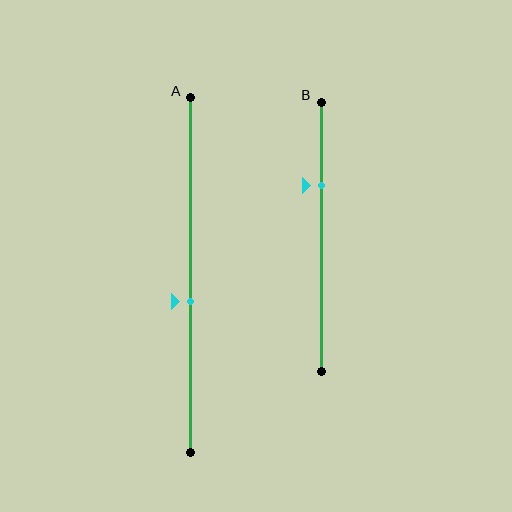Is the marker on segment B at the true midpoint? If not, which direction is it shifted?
No, the marker on segment B is shifted upward by about 19% of the segment length.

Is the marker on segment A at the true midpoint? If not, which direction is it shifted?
No, the marker on segment A is shifted downward by about 8% of the segment length.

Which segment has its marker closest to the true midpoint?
Segment A has its marker closest to the true midpoint.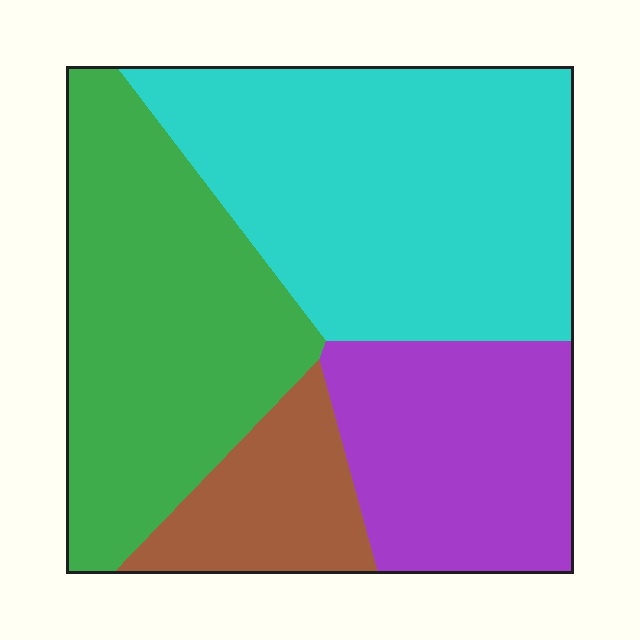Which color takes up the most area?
Cyan, at roughly 40%.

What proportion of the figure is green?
Green takes up about one third (1/3) of the figure.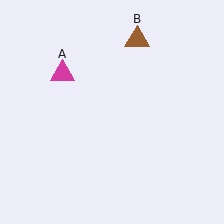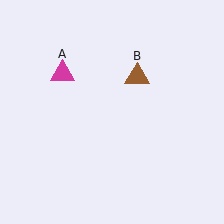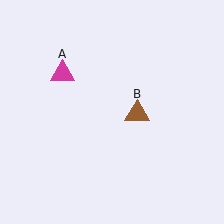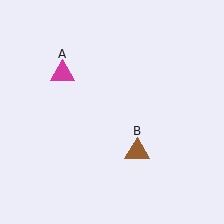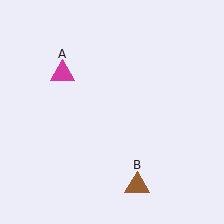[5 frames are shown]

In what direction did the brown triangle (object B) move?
The brown triangle (object B) moved down.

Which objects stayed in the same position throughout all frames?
Magenta triangle (object A) remained stationary.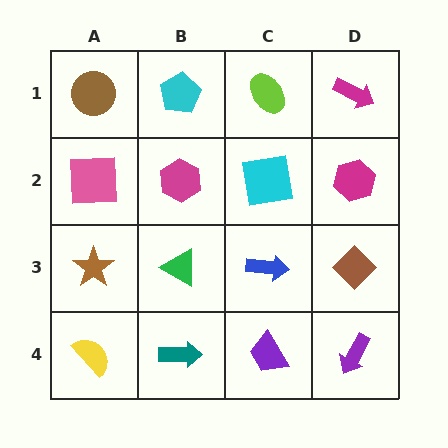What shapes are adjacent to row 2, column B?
A cyan pentagon (row 1, column B), a green triangle (row 3, column B), a pink square (row 2, column A), a cyan square (row 2, column C).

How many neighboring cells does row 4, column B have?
3.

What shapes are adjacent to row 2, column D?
A magenta arrow (row 1, column D), a brown diamond (row 3, column D), a cyan square (row 2, column C).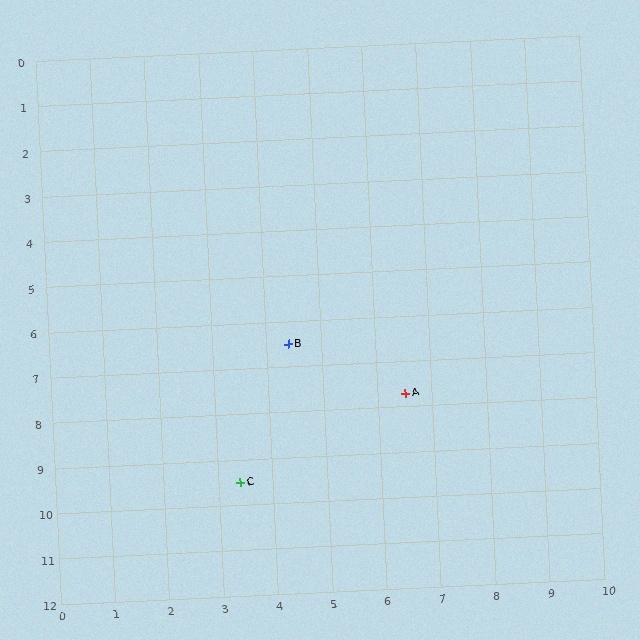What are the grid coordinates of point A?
Point A is at approximately (6.5, 7.7).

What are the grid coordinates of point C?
Point C is at approximately (3.4, 9.5).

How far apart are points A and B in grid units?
Points A and B are about 2.4 grid units apart.